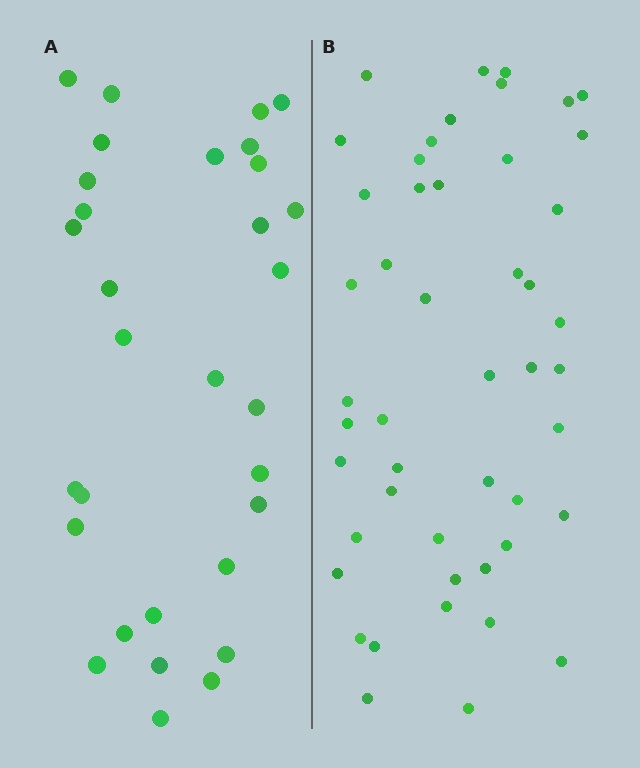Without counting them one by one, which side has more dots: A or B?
Region B (the right region) has more dots.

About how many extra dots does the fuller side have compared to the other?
Region B has approximately 15 more dots than region A.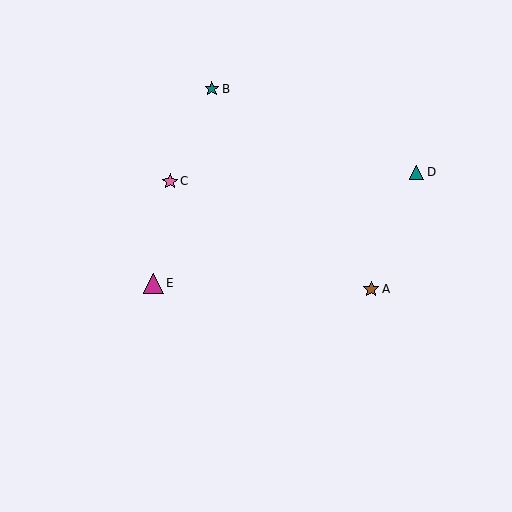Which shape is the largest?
The magenta triangle (labeled E) is the largest.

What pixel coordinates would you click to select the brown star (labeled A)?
Click at (371, 289) to select the brown star A.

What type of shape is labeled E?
Shape E is a magenta triangle.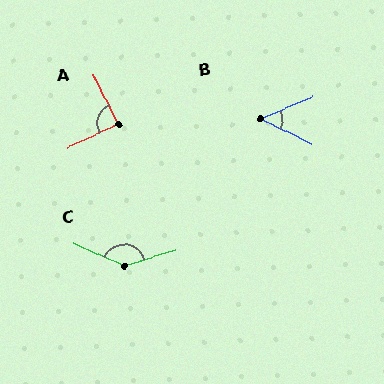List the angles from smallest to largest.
B (48°), A (89°), C (139°).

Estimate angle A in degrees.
Approximately 89 degrees.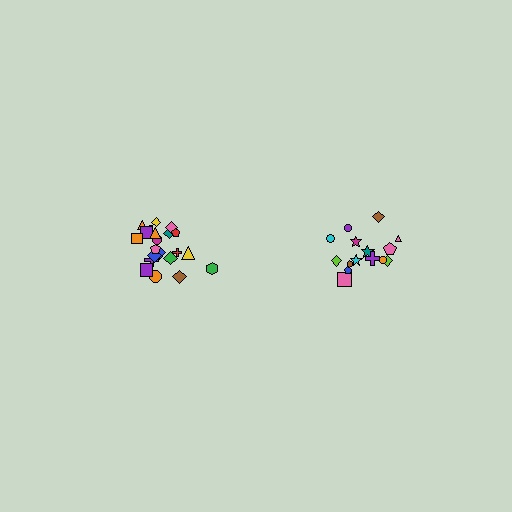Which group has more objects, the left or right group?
The left group.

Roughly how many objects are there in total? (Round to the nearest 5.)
Roughly 35 objects in total.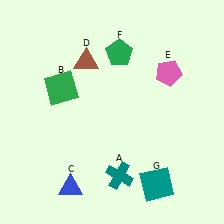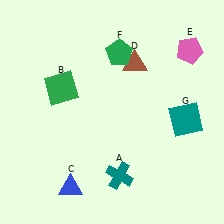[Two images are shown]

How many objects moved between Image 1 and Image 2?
3 objects moved between the two images.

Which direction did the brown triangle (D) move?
The brown triangle (D) moved right.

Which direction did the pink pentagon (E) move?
The pink pentagon (E) moved up.